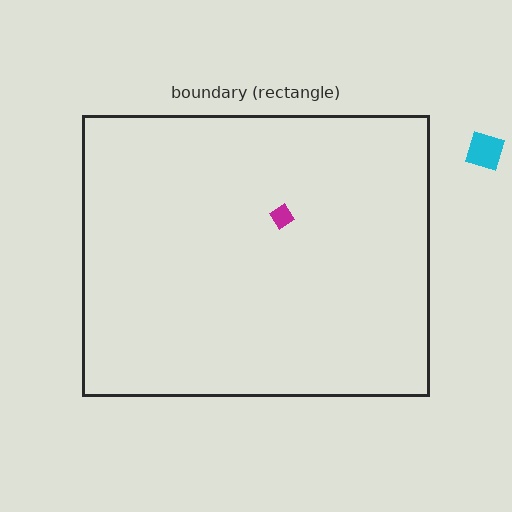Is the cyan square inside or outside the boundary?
Outside.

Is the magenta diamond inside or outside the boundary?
Inside.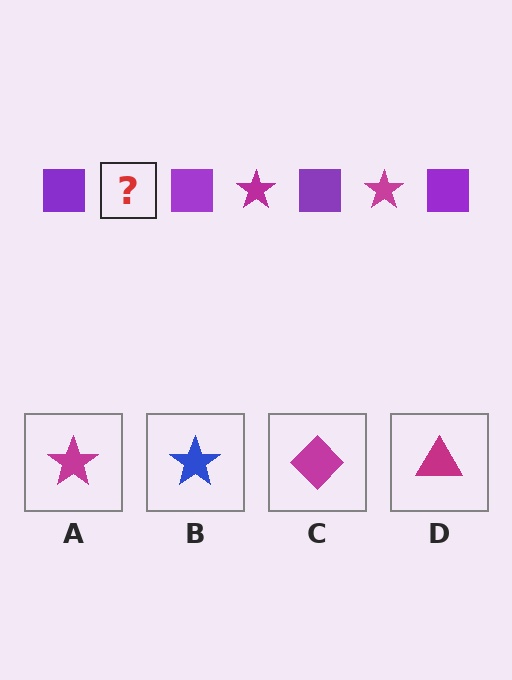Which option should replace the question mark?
Option A.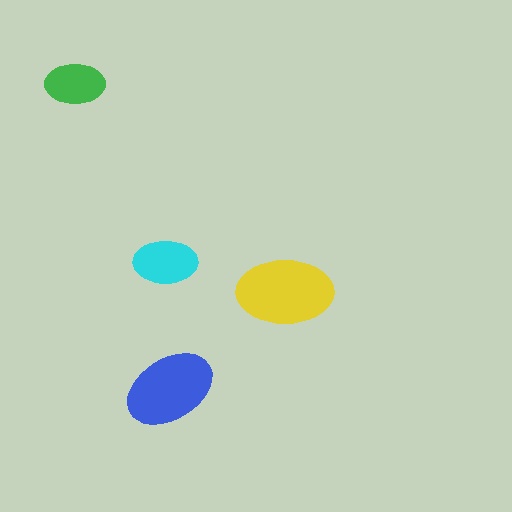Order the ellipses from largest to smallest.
the yellow one, the blue one, the cyan one, the green one.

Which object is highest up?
The green ellipse is topmost.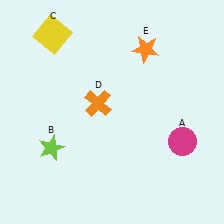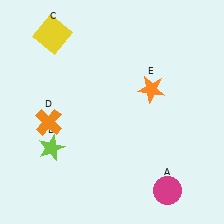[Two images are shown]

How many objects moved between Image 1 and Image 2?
3 objects moved between the two images.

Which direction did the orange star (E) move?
The orange star (E) moved down.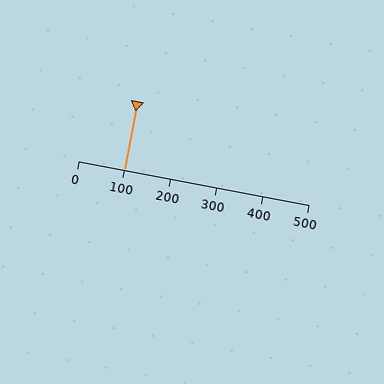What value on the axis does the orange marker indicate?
The marker indicates approximately 100.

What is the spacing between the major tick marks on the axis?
The major ticks are spaced 100 apart.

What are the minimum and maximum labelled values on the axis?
The axis runs from 0 to 500.